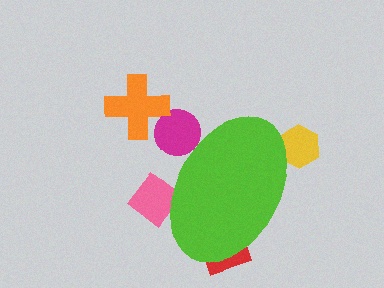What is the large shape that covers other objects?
A lime ellipse.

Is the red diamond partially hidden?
Yes, the red diamond is partially hidden behind the lime ellipse.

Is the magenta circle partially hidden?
Yes, the magenta circle is partially hidden behind the lime ellipse.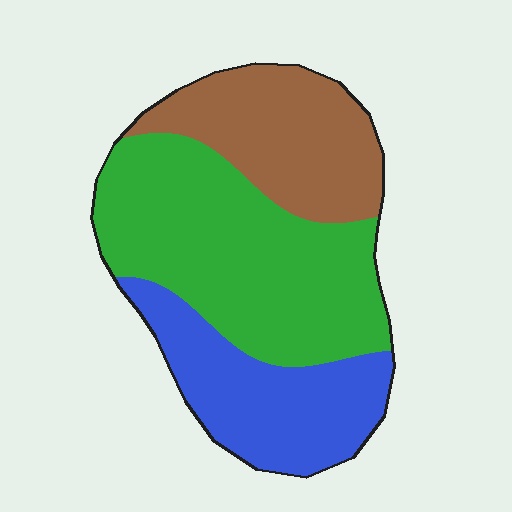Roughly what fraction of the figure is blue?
Blue covers around 25% of the figure.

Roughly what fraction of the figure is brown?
Brown covers roughly 25% of the figure.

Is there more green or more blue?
Green.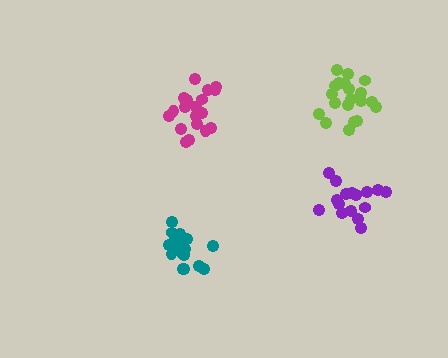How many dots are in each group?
Group 1: 20 dots, Group 2: 16 dots, Group 3: 20 dots, Group 4: 20 dots (76 total).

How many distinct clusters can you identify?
There are 4 distinct clusters.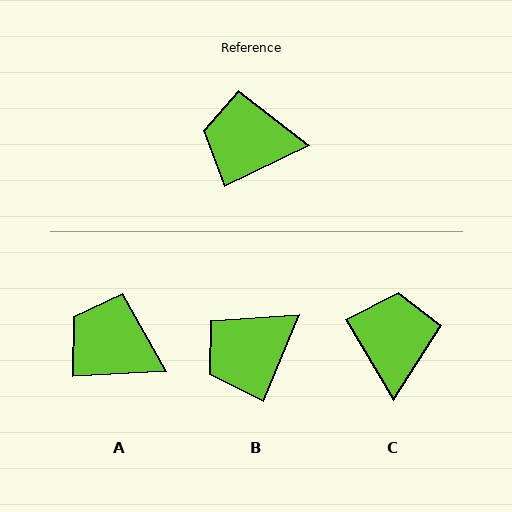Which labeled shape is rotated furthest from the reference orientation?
C, about 85 degrees away.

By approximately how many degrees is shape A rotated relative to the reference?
Approximately 23 degrees clockwise.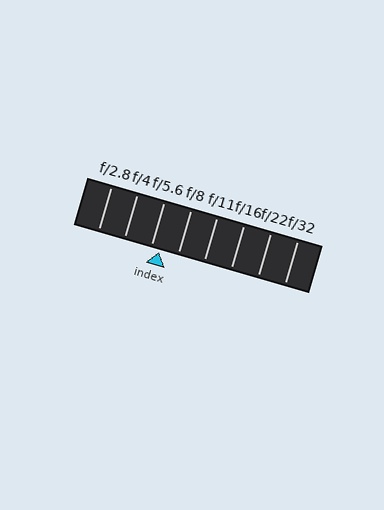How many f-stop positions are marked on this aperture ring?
There are 8 f-stop positions marked.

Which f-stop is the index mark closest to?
The index mark is closest to f/5.6.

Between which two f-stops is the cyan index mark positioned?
The index mark is between f/5.6 and f/8.